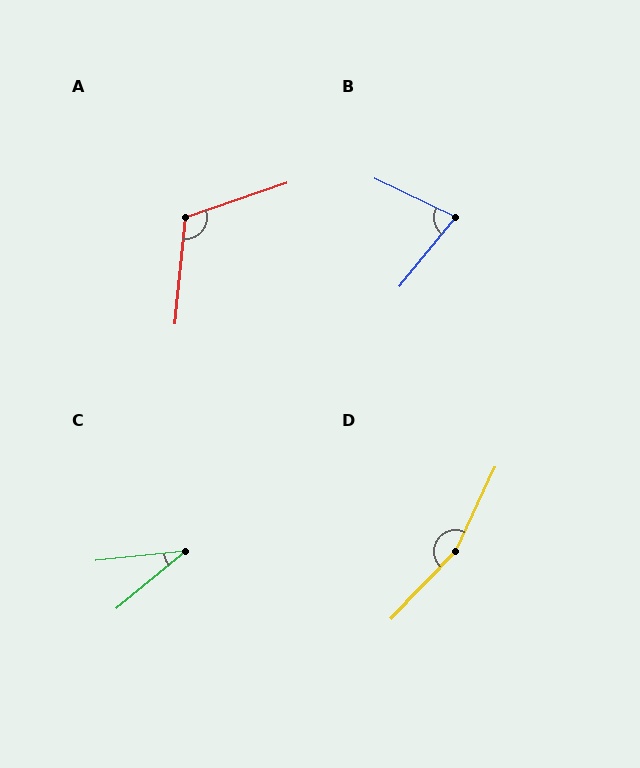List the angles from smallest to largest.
C (34°), B (76°), A (115°), D (162°).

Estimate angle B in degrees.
Approximately 76 degrees.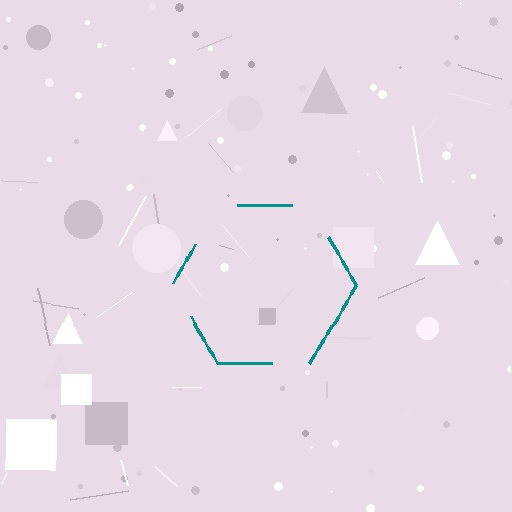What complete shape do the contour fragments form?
The contour fragments form a hexagon.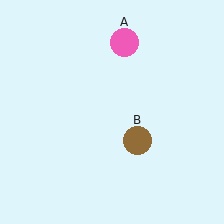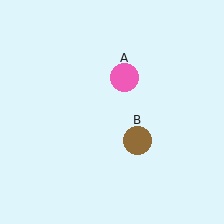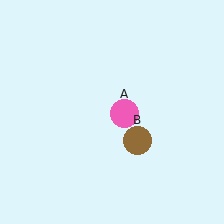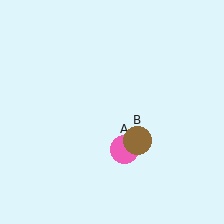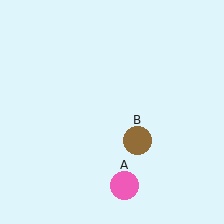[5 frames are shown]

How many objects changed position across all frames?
1 object changed position: pink circle (object A).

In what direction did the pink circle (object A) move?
The pink circle (object A) moved down.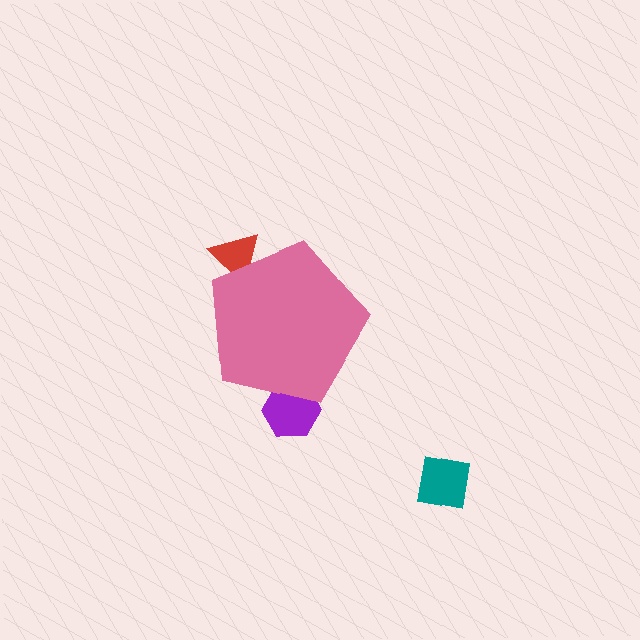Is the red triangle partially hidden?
Yes, the red triangle is partially hidden behind the pink pentagon.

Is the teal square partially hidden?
No, the teal square is fully visible.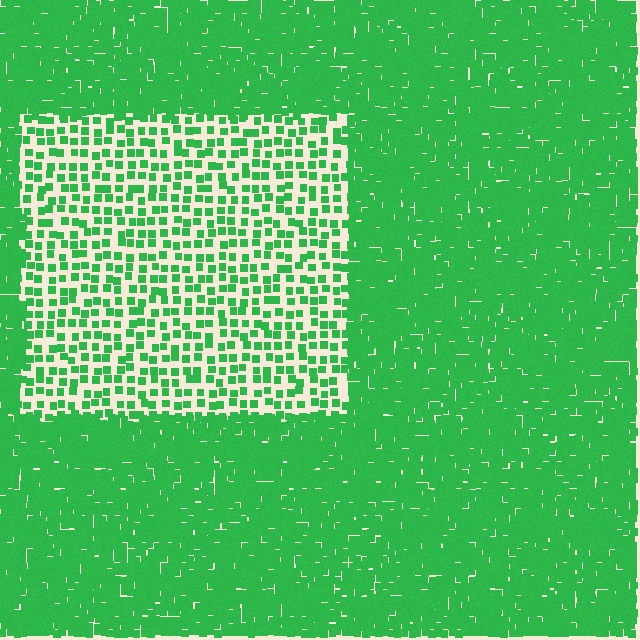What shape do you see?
I see a rectangle.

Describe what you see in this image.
The image contains small green elements arranged at two different densities. A rectangle-shaped region is visible where the elements are less densely packed than the surrounding area.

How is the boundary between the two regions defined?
The boundary is defined by a change in element density (approximately 2.9x ratio). All elements are the same color, size, and shape.